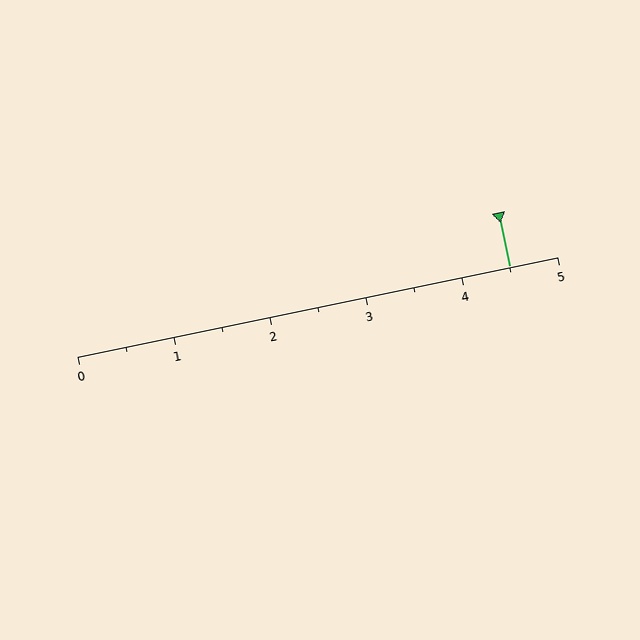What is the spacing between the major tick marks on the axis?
The major ticks are spaced 1 apart.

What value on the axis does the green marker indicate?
The marker indicates approximately 4.5.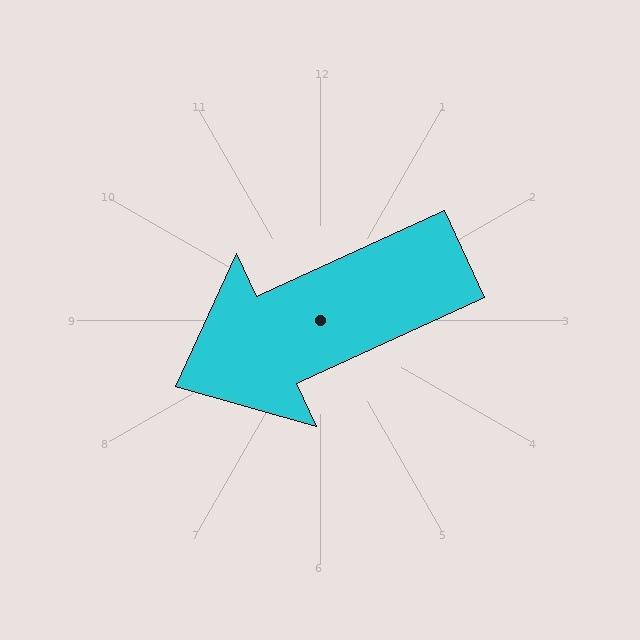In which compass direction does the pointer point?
Southwest.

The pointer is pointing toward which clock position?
Roughly 8 o'clock.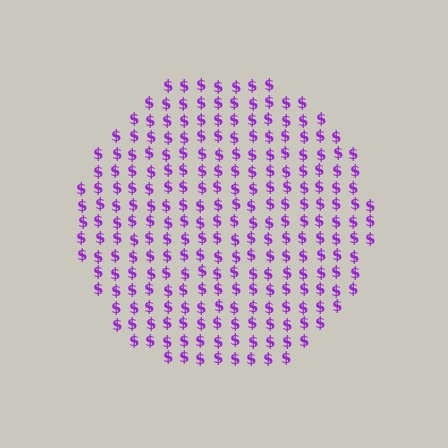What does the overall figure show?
The overall figure shows a circle.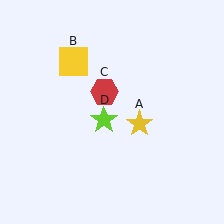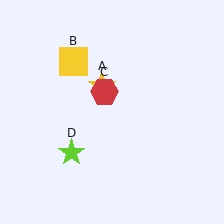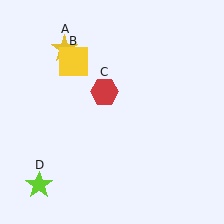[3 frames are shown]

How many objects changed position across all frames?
2 objects changed position: yellow star (object A), lime star (object D).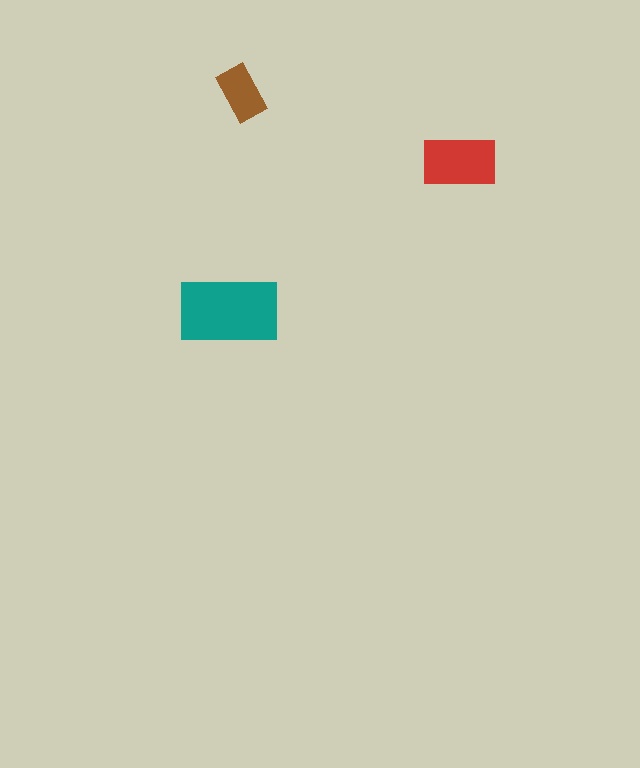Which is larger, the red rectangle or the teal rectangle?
The teal one.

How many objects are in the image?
There are 3 objects in the image.